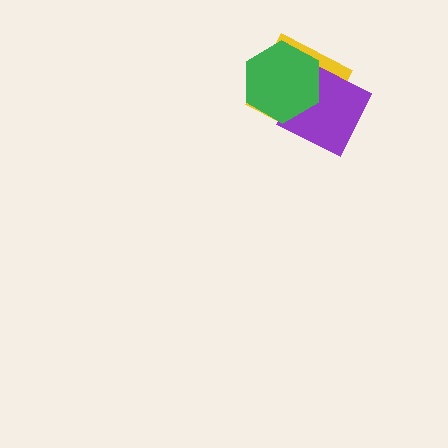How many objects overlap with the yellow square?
2 objects overlap with the yellow square.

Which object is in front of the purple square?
The green hexagon is in front of the purple square.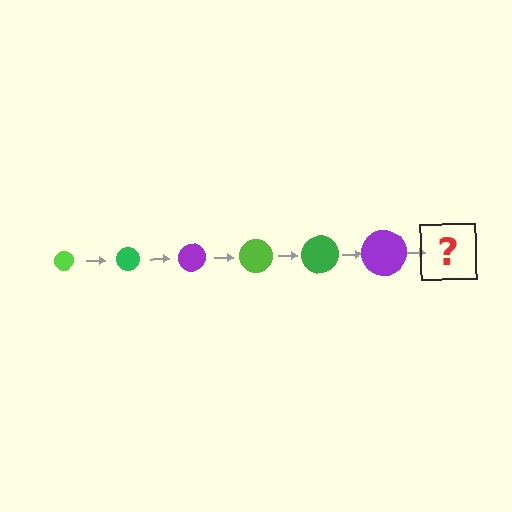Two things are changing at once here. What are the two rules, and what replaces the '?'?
The two rules are that the circle grows larger each step and the color cycles through lime, green, and purple. The '?' should be a lime circle, larger than the previous one.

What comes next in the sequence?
The next element should be a lime circle, larger than the previous one.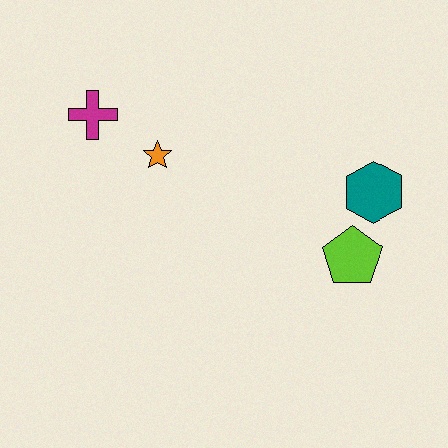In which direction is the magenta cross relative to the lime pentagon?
The magenta cross is to the left of the lime pentagon.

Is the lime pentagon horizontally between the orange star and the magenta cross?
No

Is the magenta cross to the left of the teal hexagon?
Yes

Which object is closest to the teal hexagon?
The lime pentagon is closest to the teal hexagon.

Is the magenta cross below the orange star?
No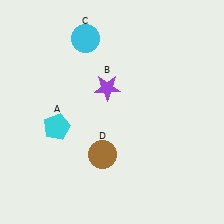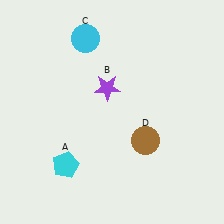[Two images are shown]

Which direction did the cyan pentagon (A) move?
The cyan pentagon (A) moved down.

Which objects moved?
The objects that moved are: the cyan pentagon (A), the brown circle (D).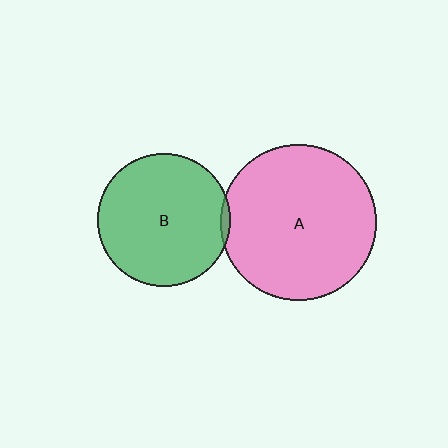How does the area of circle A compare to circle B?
Approximately 1.4 times.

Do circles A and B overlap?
Yes.